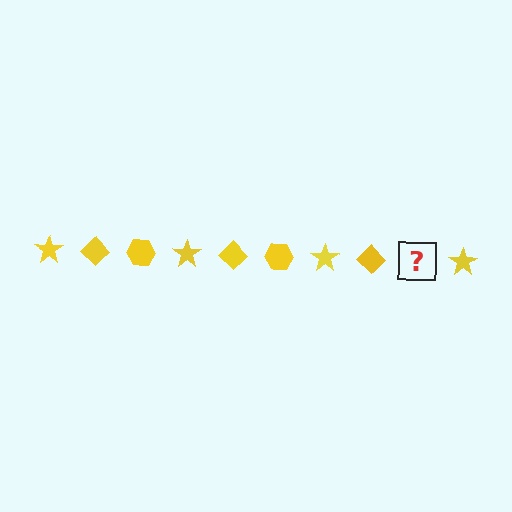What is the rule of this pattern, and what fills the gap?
The rule is that the pattern cycles through star, diamond, hexagon shapes in yellow. The gap should be filled with a yellow hexagon.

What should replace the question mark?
The question mark should be replaced with a yellow hexagon.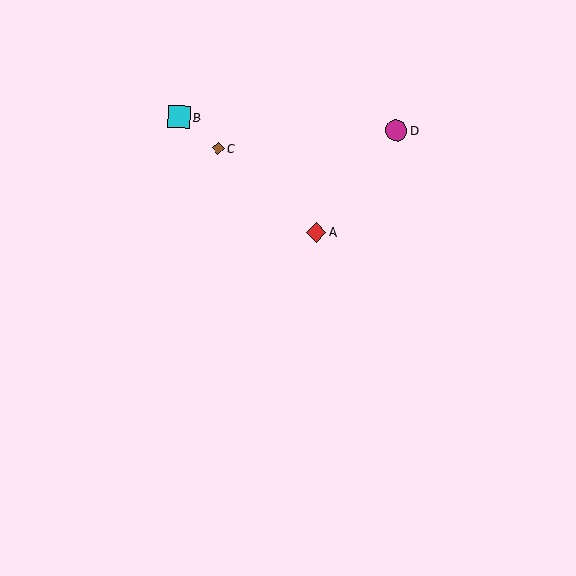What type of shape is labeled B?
Shape B is a cyan square.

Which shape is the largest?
The cyan square (labeled B) is the largest.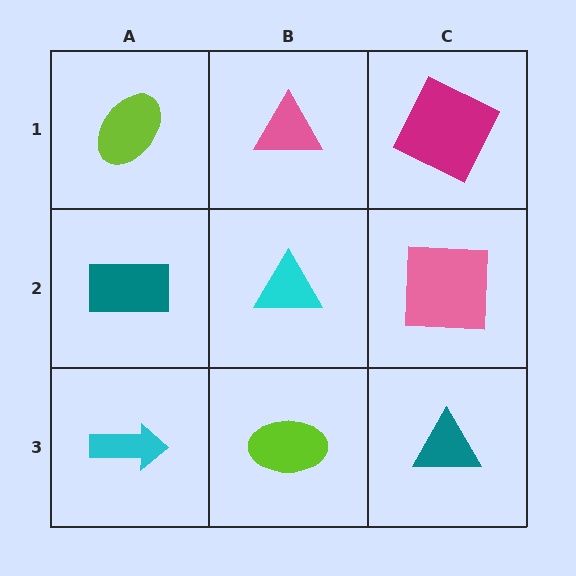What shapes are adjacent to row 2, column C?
A magenta square (row 1, column C), a teal triangle (row 3, column C), a cyan triangle (row 2, column B).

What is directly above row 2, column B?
A pink triangle.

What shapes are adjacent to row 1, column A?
A teal rectangle (row 2, column A), a pink triangle (row 1, column B).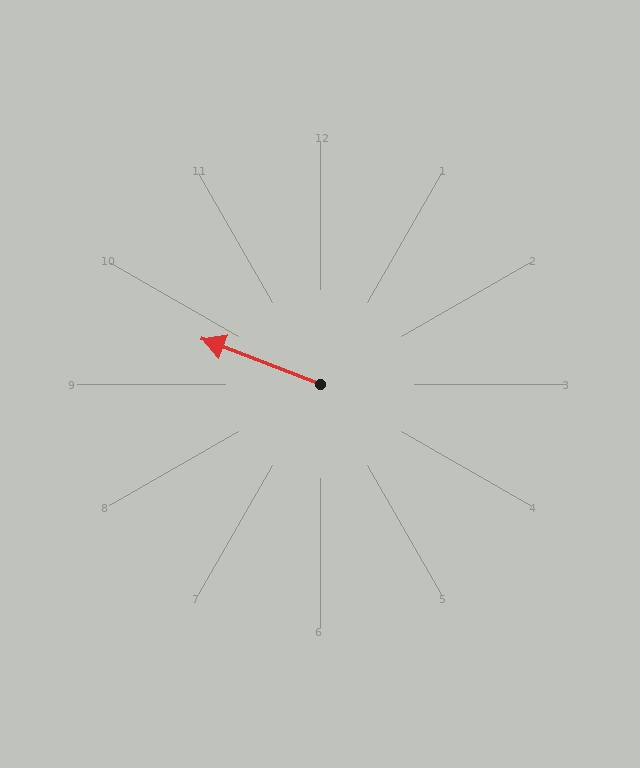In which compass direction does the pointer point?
West.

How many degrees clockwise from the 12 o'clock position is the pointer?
Approximately 291 degrees.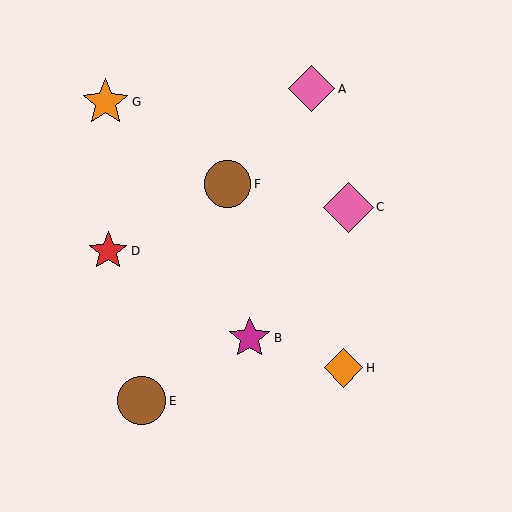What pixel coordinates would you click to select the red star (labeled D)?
Click at (108, 251) to select the red star D.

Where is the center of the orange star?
The center of the orange star is at (105, 102).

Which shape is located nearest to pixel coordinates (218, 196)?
The brown circle (labeled F) at (228, 184) is nearest to that location.